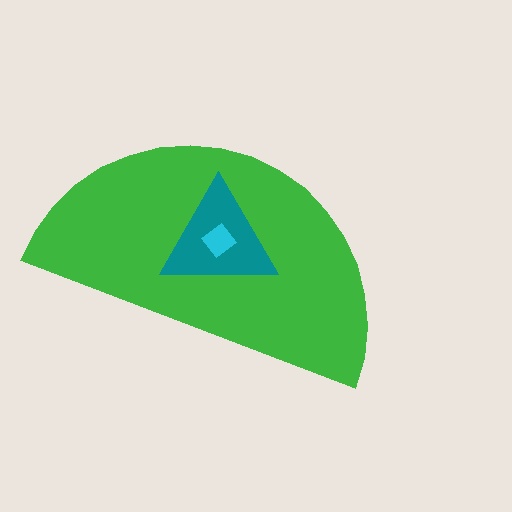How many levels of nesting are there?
3.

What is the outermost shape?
The green semicircle.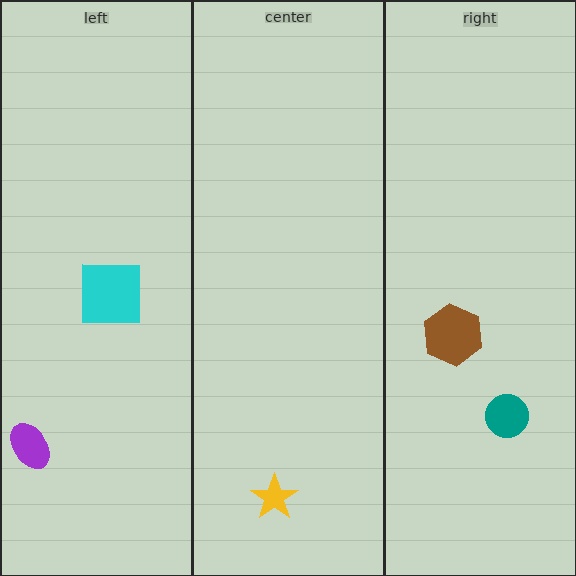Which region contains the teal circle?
The right region.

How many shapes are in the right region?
2.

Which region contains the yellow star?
The center region.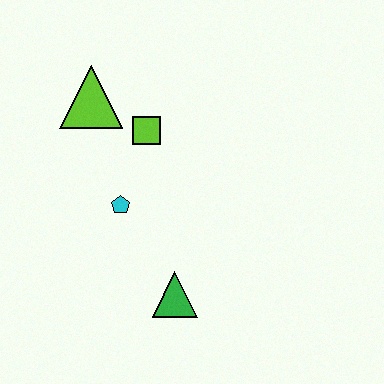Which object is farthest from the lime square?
The green triangle is farthest from the lime square.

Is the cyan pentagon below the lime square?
Yes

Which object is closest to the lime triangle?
The lime square is closest to the lime triangle.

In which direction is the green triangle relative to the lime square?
The green triangle is below the lime square.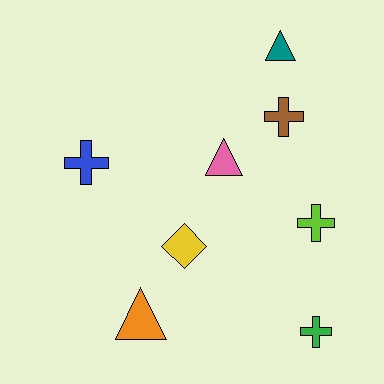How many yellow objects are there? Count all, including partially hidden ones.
There is 1 yellow object.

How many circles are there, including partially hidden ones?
There are no circles.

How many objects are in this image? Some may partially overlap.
There are 8 objects.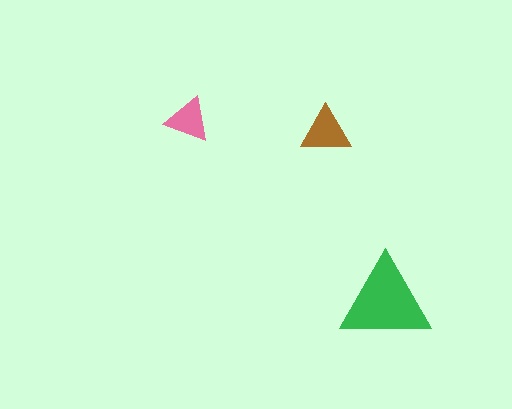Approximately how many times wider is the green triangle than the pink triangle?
About 2 times wider.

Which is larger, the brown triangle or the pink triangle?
The brown one.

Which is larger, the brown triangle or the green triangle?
The green one.